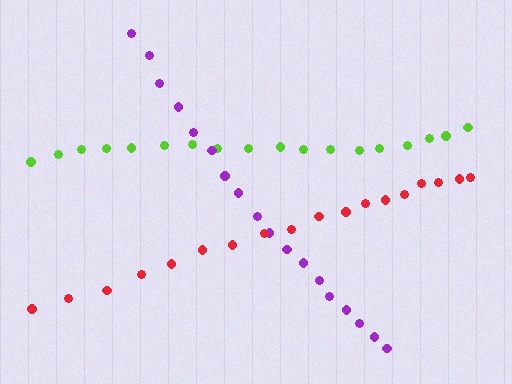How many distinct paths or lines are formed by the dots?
There are 3 distinct paths.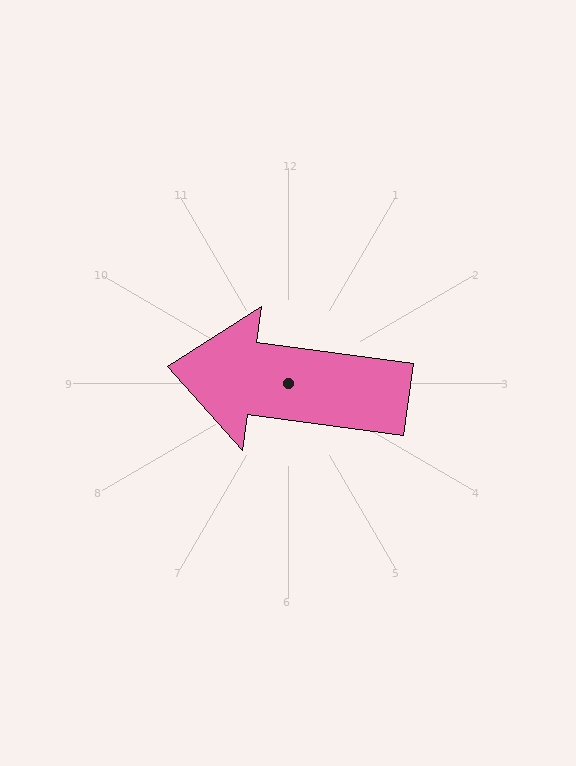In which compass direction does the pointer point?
West.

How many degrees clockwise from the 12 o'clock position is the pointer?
Approximately 278 degrees.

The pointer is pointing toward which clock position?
Roughly 9 o'clock.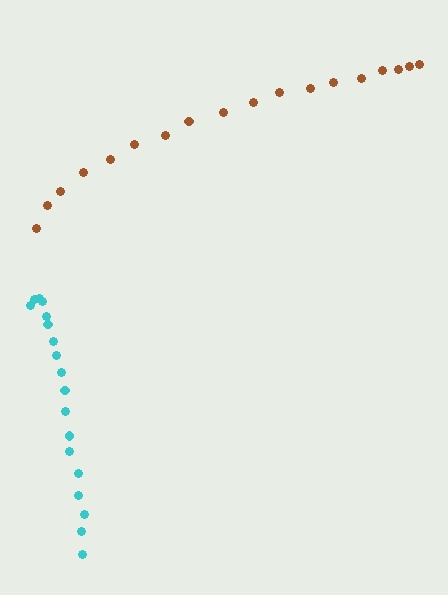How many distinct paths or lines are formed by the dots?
There are 2 distinct paths.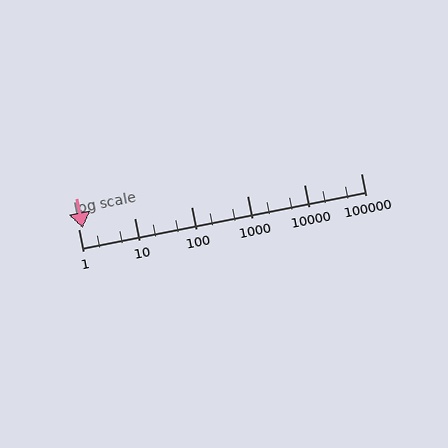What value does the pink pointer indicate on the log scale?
The pointer indicates approximately 1.2.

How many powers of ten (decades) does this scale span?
The scale spans 5 decades, from 1 to 100000.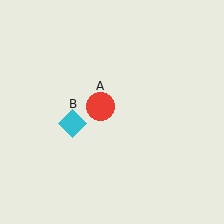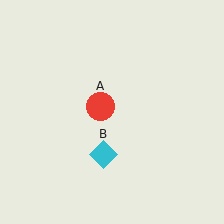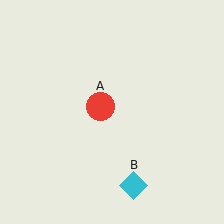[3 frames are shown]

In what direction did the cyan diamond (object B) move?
The cyan diamond (object B) moved down and to the right.